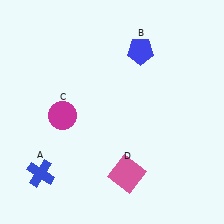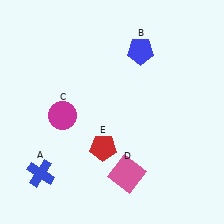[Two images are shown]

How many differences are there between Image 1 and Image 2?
There is 1 difference between the two images.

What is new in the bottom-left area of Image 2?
A red pentagon (E) was added in the bottom-left area of Image 2.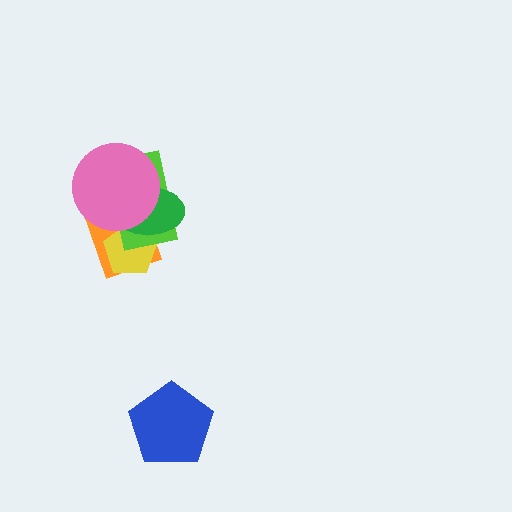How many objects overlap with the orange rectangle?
4 objects overlap with the orange rectangle.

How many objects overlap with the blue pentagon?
0 objects overlap with the blue pentagon.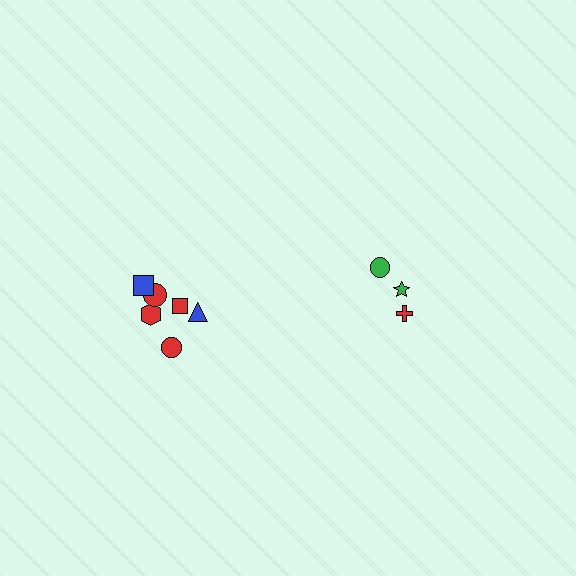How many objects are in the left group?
There are 6 objects.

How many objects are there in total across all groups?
There are 9 objects.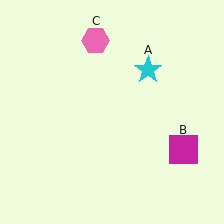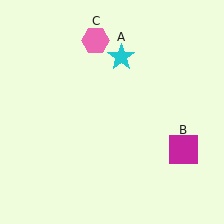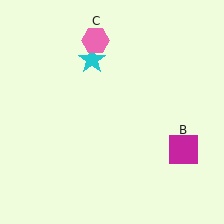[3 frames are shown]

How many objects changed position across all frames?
1 object changed position: cyan star (object A).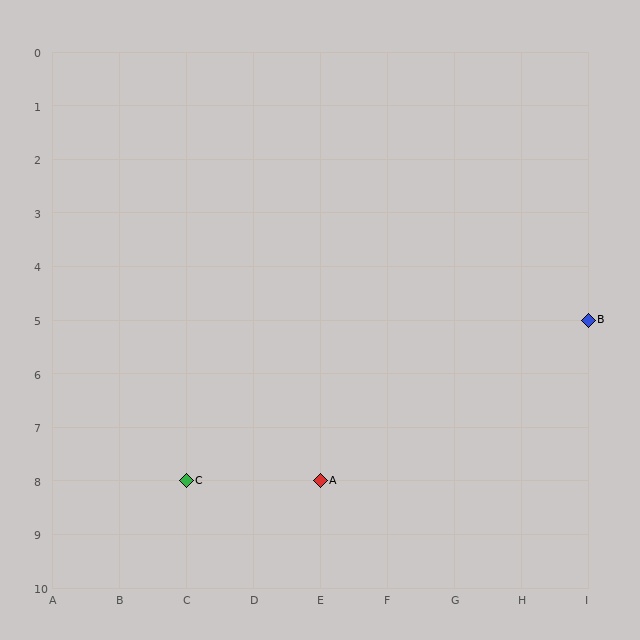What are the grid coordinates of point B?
Point B is at grid coordinates (I, 5).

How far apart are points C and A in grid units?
Points C and A are 2 columns apart.